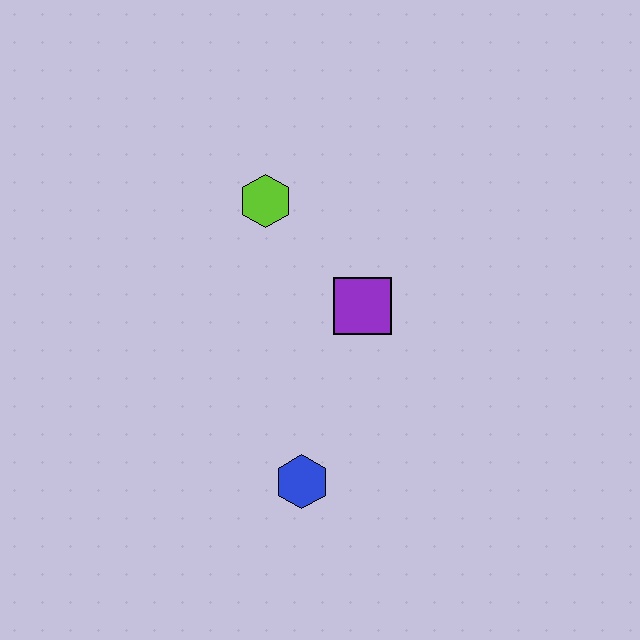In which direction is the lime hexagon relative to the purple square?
The lime hexagon is above the purple square.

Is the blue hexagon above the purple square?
No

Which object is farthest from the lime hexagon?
The blue hexagon is farthest from the lime hexagon.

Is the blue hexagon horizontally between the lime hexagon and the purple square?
Yes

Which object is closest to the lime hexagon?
The purple square is closest to the lime hexagon.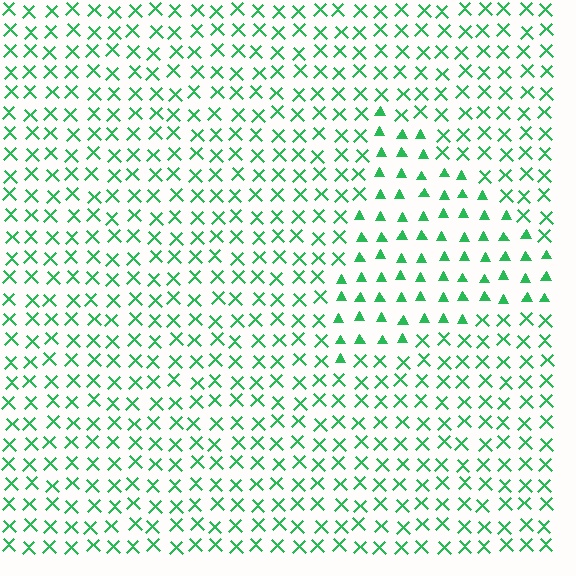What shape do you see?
I see a triangle.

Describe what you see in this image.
The image is filled with small green elements arranged in a uniform grid. A triangle-shaped region contains triangles, while the surrounding area contains X marks. The boundary is defined purely by the change in element shape.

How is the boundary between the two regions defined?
The boundary is defined by a change in element shape: triangles inside vs. X marks outside. All elements share the same color and spacing.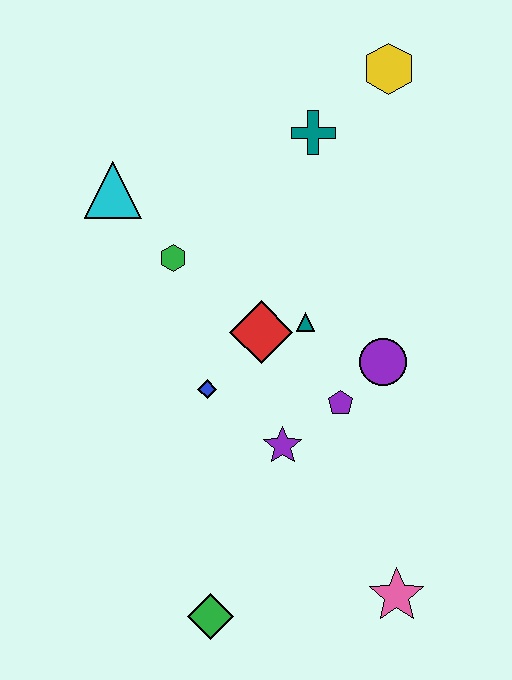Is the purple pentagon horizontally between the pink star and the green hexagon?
Yes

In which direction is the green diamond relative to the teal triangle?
The green diamond is below the teal triangle.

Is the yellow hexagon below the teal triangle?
No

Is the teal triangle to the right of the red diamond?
Yes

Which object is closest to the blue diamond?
The red diamond is closest to the blue diamond.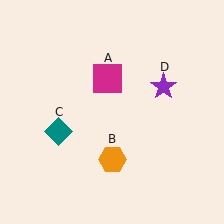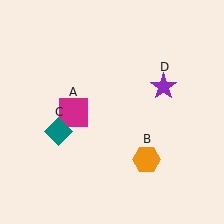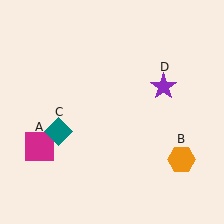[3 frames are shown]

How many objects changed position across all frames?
2 objects changed position: magenta square (object A), orange hexagon (object B).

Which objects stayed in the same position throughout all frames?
Teal diamond (object C) and purple star (object D) remained stationary.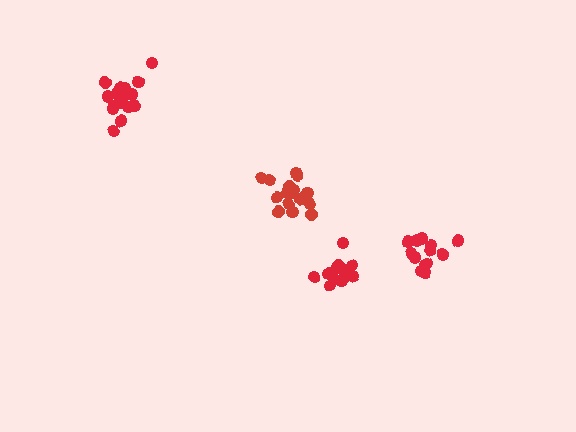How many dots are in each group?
Group 1: 13 dots, Group 2: 15 dots, Group 3: 14 dots, Group 4: 17 dots (59 total).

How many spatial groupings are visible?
There are 4 spatial groupings.